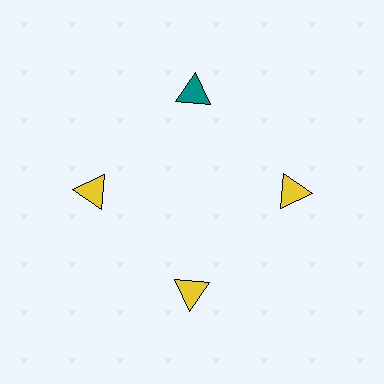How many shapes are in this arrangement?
There are 4 shapes arranged in a ring pattern.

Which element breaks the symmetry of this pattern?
The teal triangle at roughly the 12 o'clock position breaks the symmetry. All other shapes are yellow triangles.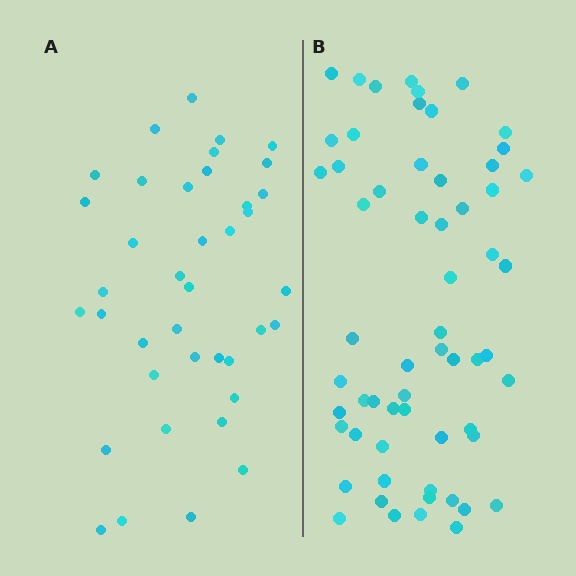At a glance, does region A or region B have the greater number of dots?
Region B (the right region) has more dots.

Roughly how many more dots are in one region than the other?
Region B has approximately 20 more dots than region A.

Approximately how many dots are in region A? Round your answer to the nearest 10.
About 40 dots. (The exact count is 39, which rounds to 40.)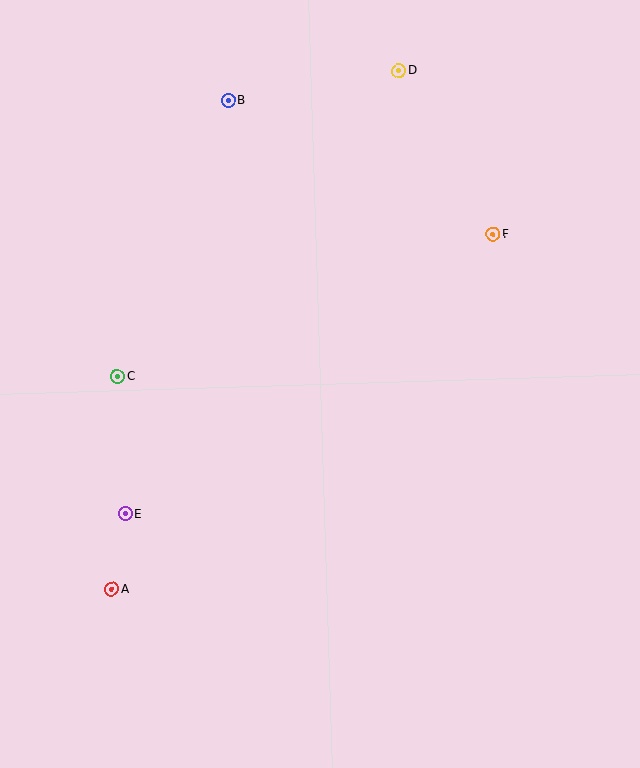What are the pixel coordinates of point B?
Point B is at (228, 100).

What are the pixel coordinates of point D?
Point D is at (399, 71).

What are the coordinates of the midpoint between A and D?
The midpoint between A and D is at (256, 330).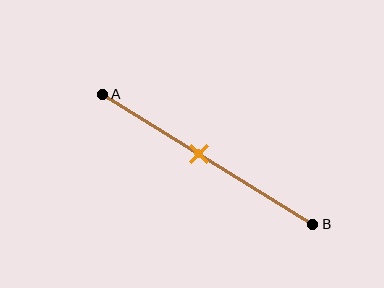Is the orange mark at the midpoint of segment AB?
No, the mark is at about 45% from A, not at the 50% midpoint.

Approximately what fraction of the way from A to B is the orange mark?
The orange mark is approximately 45% of the way from A to B.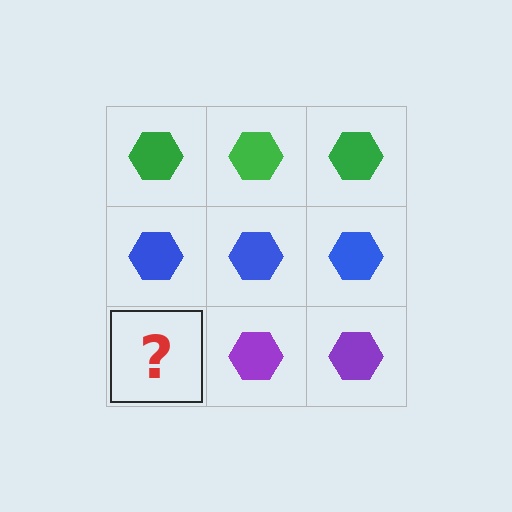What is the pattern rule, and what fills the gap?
The rule is that each row has a consistent color. The gap should be filled with a purple hexagon.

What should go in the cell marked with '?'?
The missing cell should contain a purple hexagon.